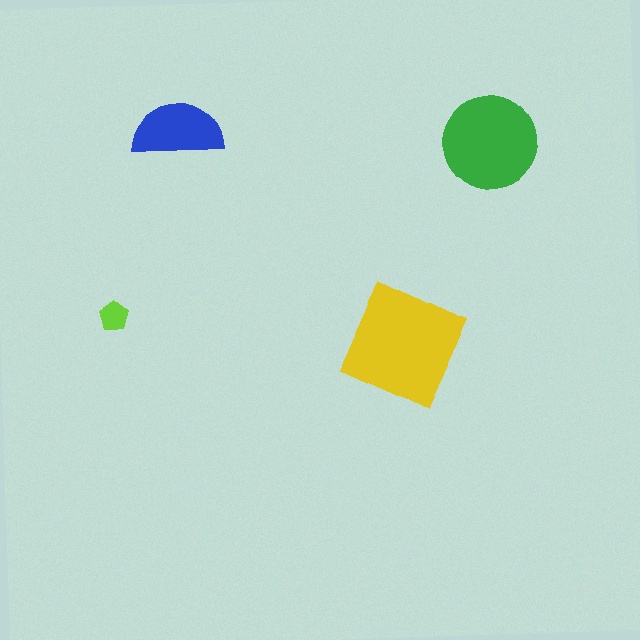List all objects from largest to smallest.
The yellow square, the green circle, the blue semicircle, the lime pentagon.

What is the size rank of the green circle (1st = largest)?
2nd.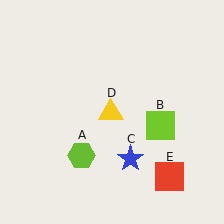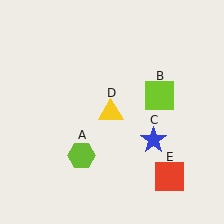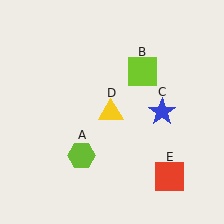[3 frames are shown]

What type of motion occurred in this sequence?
The lime square (object B), blue star (object C) rotated counterclockwise around the center of the scene.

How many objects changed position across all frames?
2 objects changed position: lime square (object B), blue star (object C).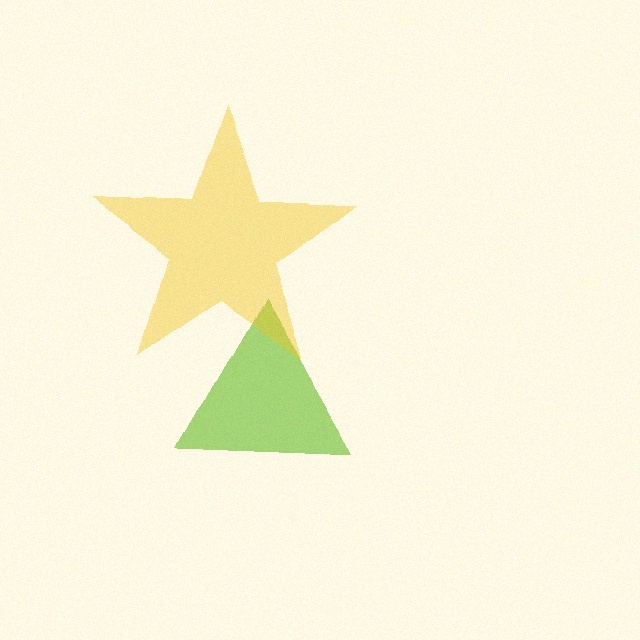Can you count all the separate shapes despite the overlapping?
Yes, there are 2 separate shapes.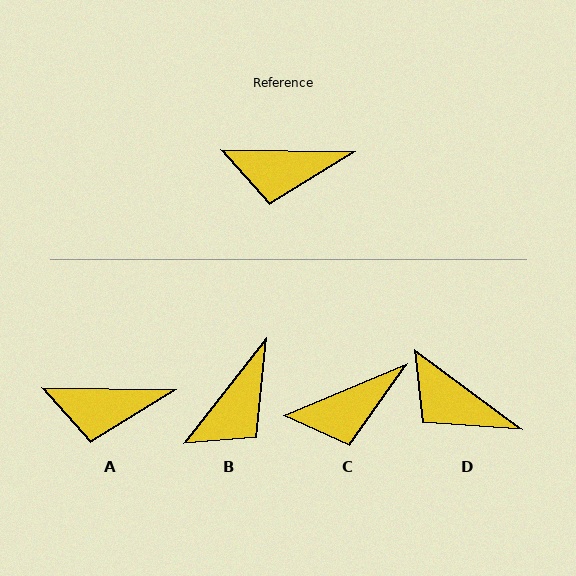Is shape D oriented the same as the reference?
No, it is off by about 36 degrees.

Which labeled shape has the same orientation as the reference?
A.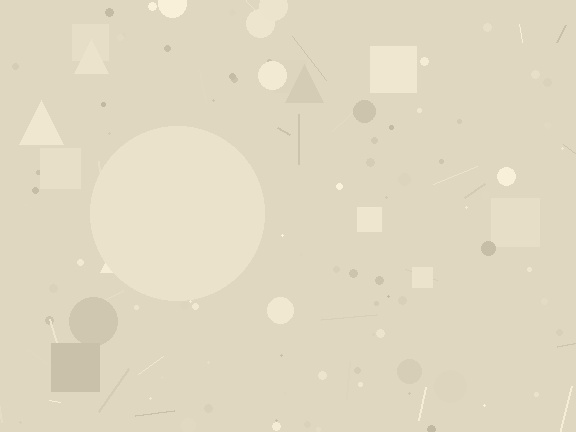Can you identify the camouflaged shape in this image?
The camouflaged shape is a circle.